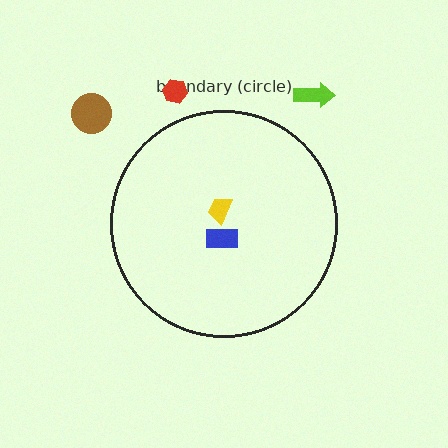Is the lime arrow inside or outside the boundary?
Outside.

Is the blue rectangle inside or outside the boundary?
Inside.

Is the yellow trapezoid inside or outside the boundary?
Inside.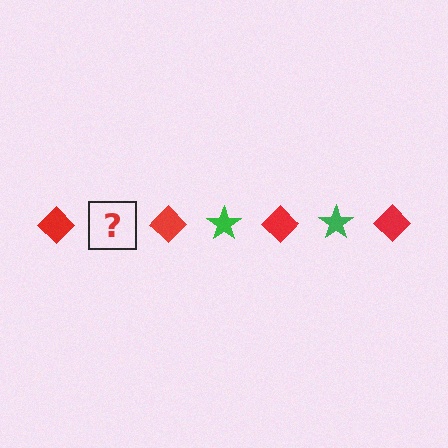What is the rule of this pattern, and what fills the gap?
The rule is that the pattern alternates between red diamond and green star. The gap should be filled with a green star.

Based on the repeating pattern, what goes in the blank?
The blank should be a green star.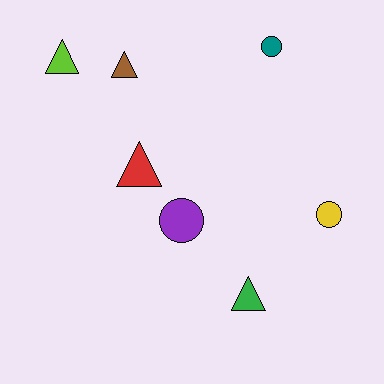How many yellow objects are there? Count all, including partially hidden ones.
There is 1 yellow object.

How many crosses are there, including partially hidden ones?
There are no crosses.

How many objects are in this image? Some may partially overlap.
There are 7 objects.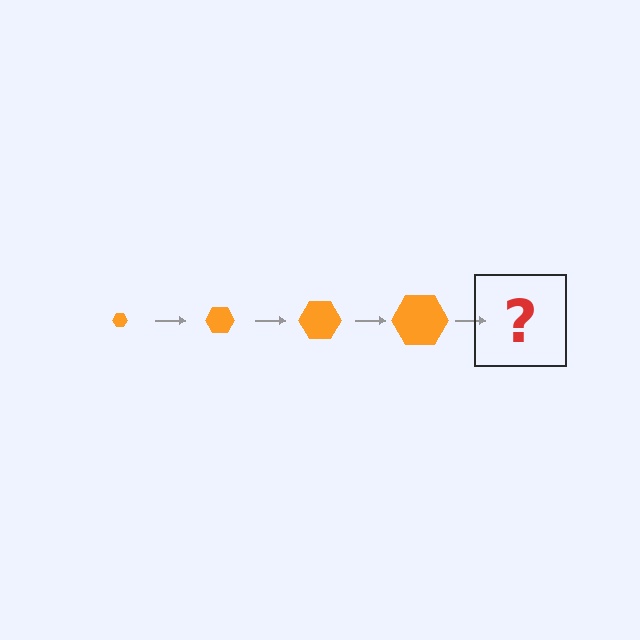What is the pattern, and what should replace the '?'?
The pattern is that the hexagon gets progressively larger each step. The '?' should be an orange hexagon, larger than the previous one.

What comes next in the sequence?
The next element should be an orange hexagon, larger than the previous one.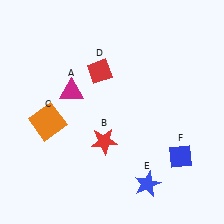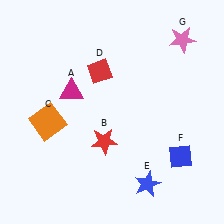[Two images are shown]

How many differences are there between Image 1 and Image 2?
There is 1 difference between the two images.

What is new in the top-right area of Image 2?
A pink star (G) was added in the top-right area of Image 2.